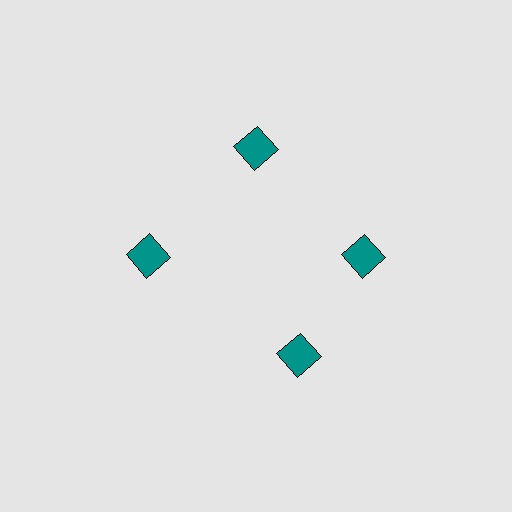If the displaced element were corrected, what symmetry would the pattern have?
It would have 4-fold rotational symmetry — the pattern would map onto itself every 90 degrees.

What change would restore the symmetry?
The symmetry would be restored by rotating it back into even spacing with its neighbors so that all 4 squares sit at equal angles and equal distance from the center.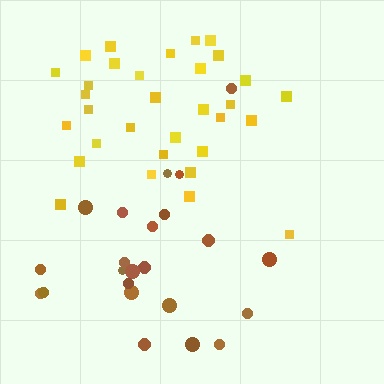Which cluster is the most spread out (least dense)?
Brown.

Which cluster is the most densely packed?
Yellow.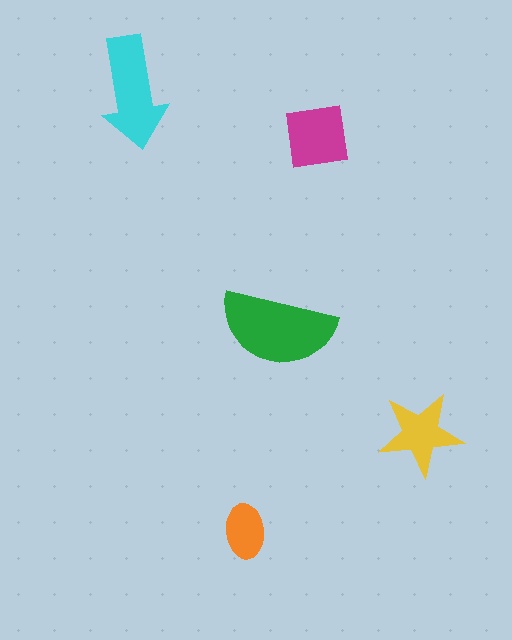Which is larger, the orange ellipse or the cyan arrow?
The cyan arrow.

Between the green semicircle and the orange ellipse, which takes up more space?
The green semicircle.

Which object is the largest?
The green semicircle.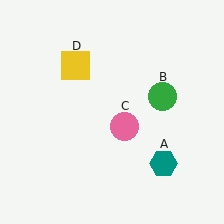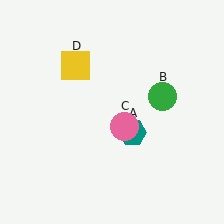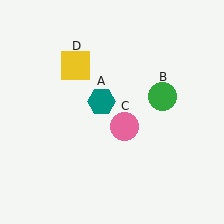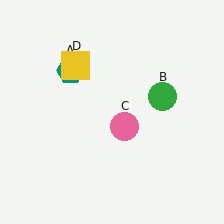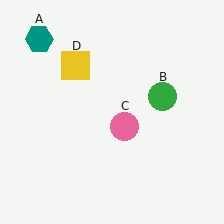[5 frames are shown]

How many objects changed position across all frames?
1 object changed position: teal hexagon (object A).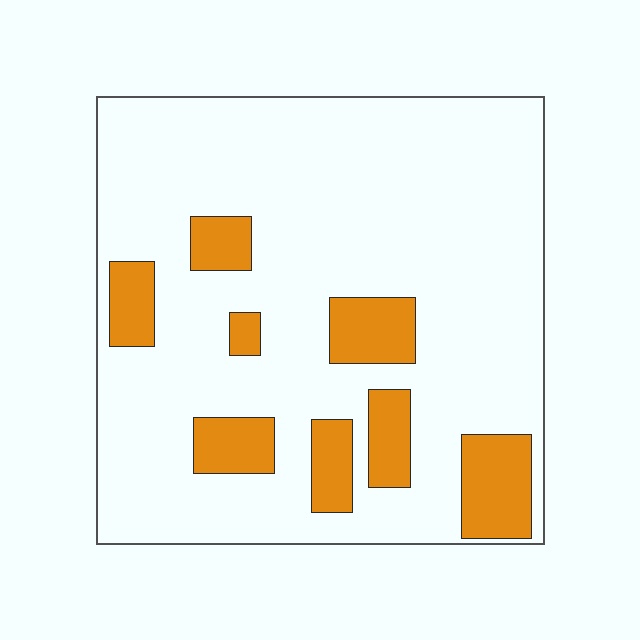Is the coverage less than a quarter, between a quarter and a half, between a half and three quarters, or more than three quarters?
Less than a quarter.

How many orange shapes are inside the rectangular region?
8.